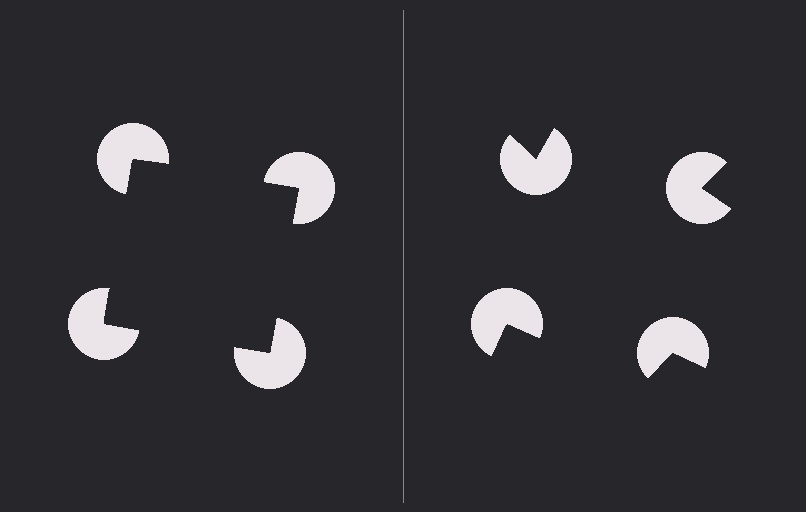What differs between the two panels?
The pac-man discs are positioned identically on both sides; only the wedge orientations differ. On the left they align to a square; on the right they are misaligned.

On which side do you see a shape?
An illusory square appears on the left side. On the right side the wedge cuts are rotated, so no coherent shape forms.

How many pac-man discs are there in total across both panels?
8 — 4 on each side.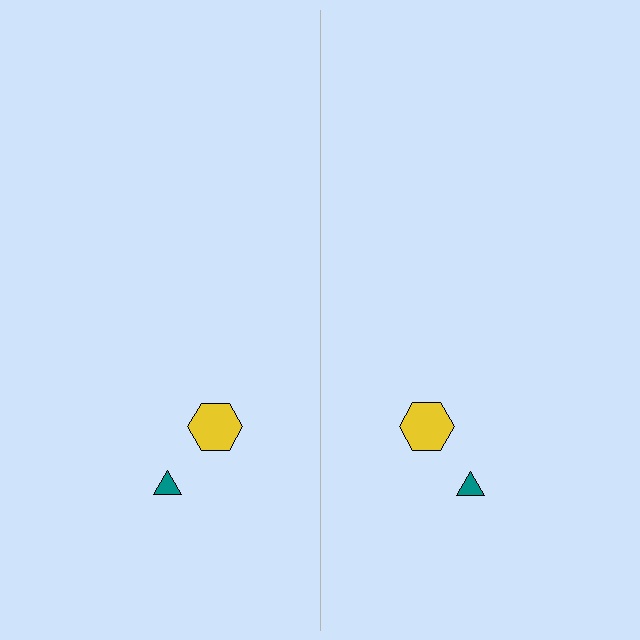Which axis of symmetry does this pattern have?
The pattern has a vertical axis of symmetry running through the center of the image.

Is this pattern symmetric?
Yes, this pattern has bilateral (reflection) symmetry.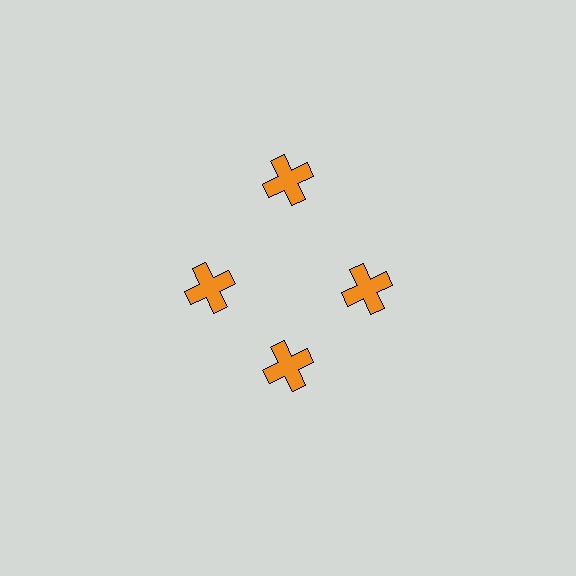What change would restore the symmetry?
The symmetry would be restored by moving it inward, back onto the ring so that all 4 crosses sit at equal angles and equal distance from the center.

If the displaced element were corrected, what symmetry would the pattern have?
It would have 4-fold rotational symmetry — the pattern would map onto itself every 90 degrees.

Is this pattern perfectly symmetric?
No. The 4 orange crosses are arranged in a ring, but one element near the 12 o'clock position is pushed outward from the center, breaking the 4-fold rotational symmetry.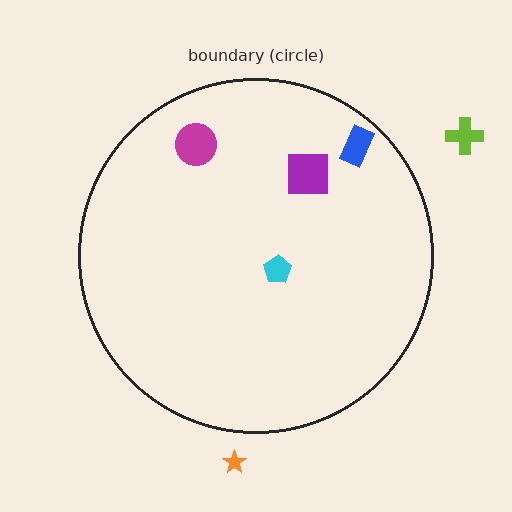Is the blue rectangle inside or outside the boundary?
Inside.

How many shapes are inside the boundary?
4 inside, 2 outside.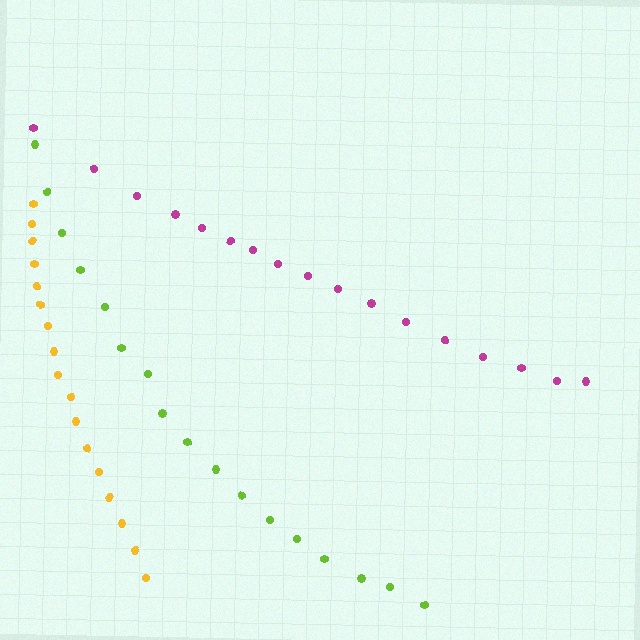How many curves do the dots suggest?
There are 3 distinct paths.